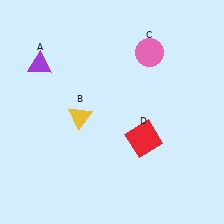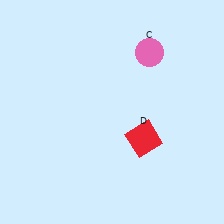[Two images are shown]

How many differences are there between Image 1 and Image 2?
There are 2 differences between the two images.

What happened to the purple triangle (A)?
The purple triangle (A) was removed in Image 2. It was in the top-left area of Image 1.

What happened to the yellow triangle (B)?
The yellow triangle (B) was removed in Image 2. It was in the bottom-left area of Image 1.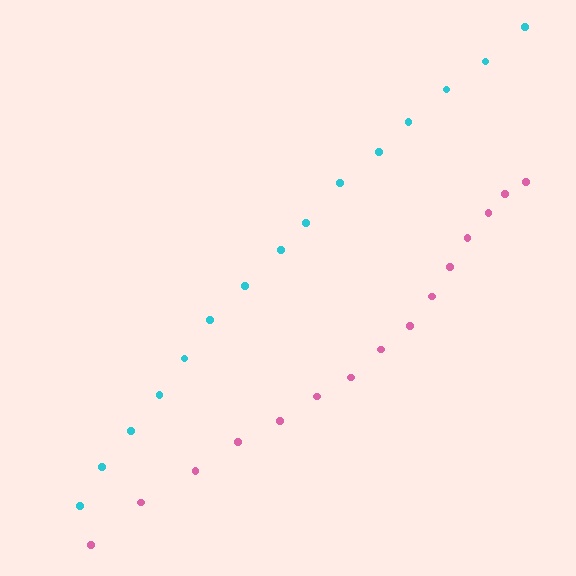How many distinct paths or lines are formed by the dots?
There are 2 distinct paths.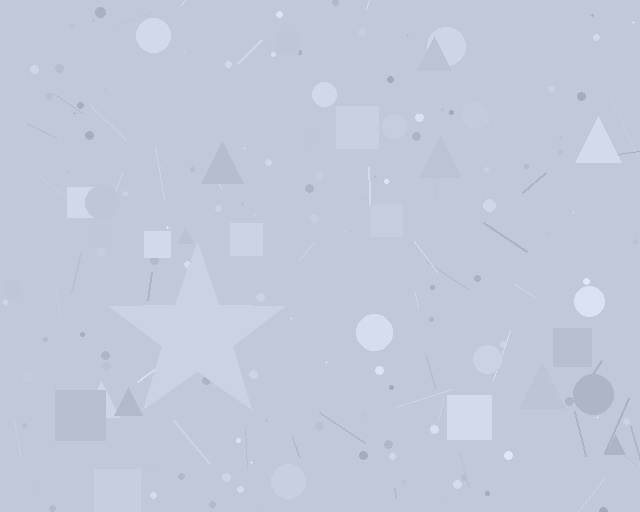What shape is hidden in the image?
A star is hidden in the image.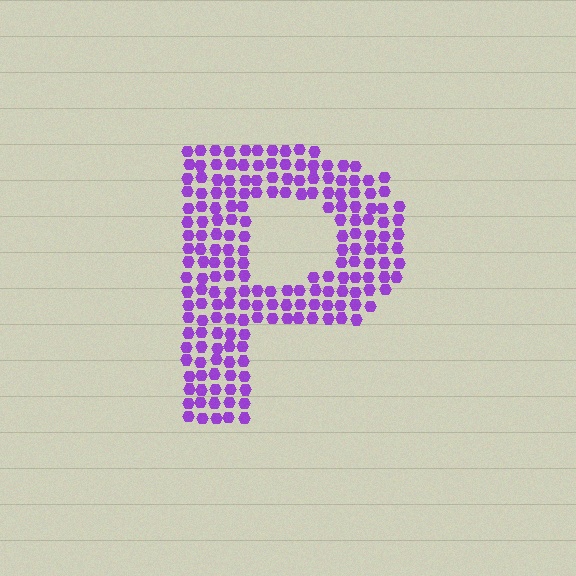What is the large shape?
The large shape is the letter P.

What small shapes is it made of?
It is made of small hexagons.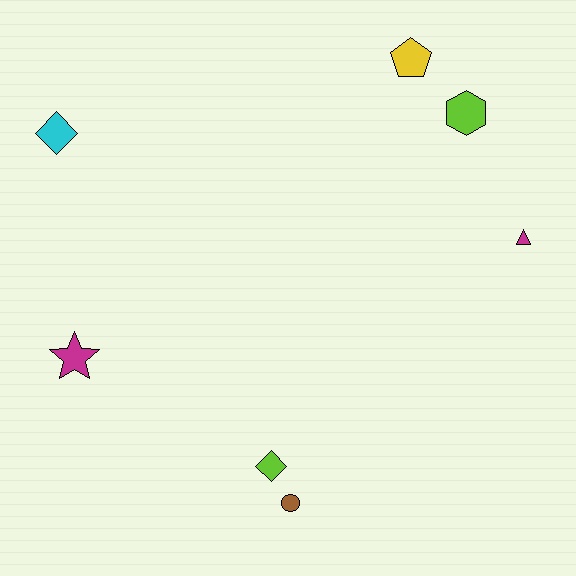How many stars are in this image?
There is 1 star.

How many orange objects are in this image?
There are no orange objects.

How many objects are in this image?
There are 7 objects.